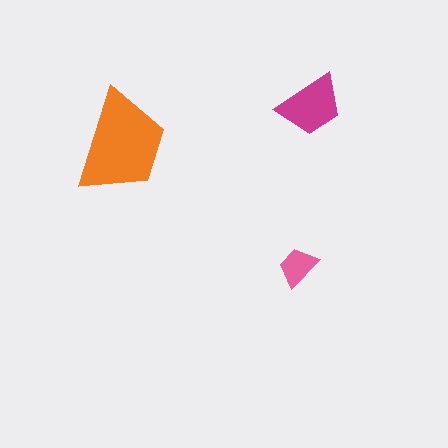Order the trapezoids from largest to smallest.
the orange one, the magenta one, the pink one.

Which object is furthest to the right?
The magenta trapezoid is rightmost.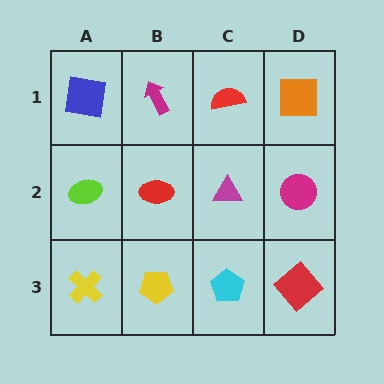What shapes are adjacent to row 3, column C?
A magenta triangle (row 2, column C), a yellow pentagon (row 3, column B), a red diamond (row 3, column D).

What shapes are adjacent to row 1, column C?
A magenta triangle (row 2, column C), a magenta arrow (row 1, column B), an orange square (row 1, column D).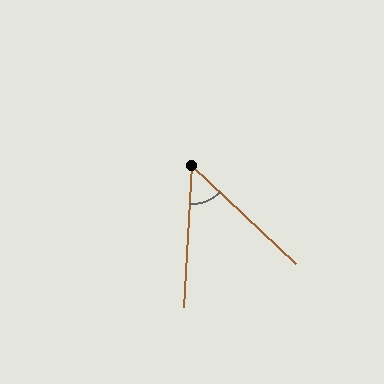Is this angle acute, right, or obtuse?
It is acute.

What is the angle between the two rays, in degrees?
Approximately 50 degrees.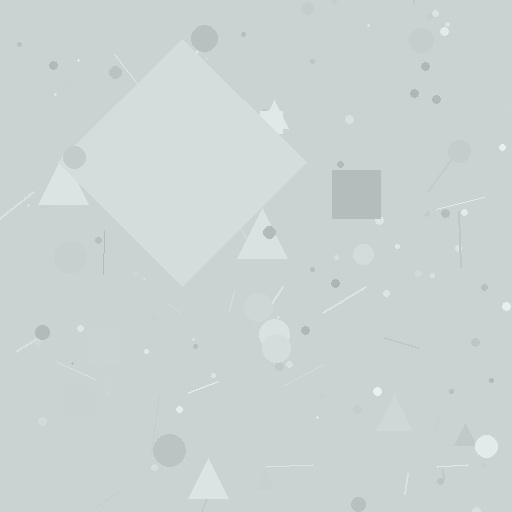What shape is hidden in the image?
A diamond is hidden in the image.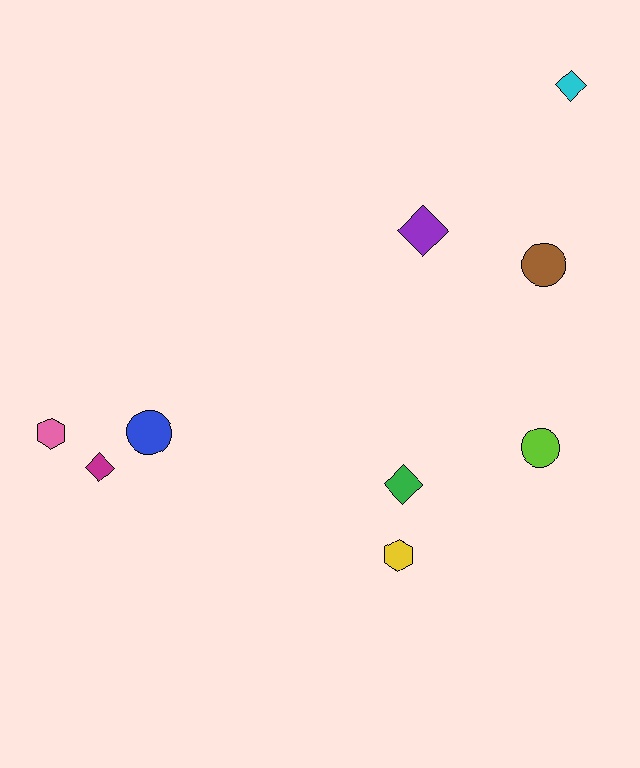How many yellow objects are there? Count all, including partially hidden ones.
There is 1 yellow object.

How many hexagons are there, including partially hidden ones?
There are 2 hexagons.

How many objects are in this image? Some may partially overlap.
There are 9 objects.